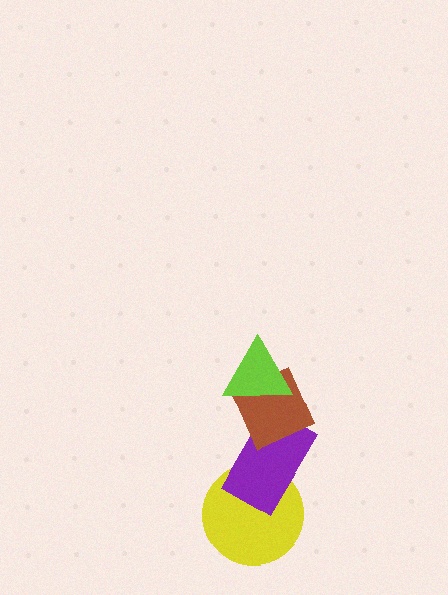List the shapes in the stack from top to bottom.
From top to bottom: the lime triangle, the brown diamond, the purple rectangle, the yellow circle.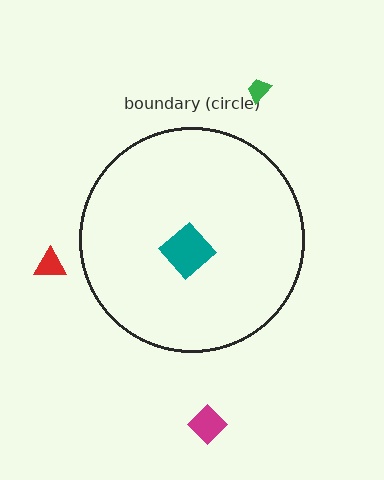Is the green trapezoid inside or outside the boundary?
Outside.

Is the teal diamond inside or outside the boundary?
Inside.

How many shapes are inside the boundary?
1 inside, 3 outside.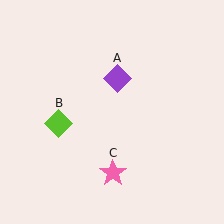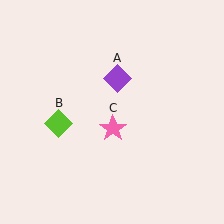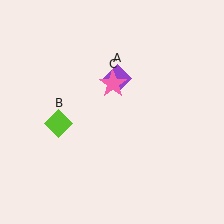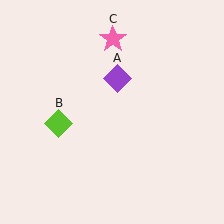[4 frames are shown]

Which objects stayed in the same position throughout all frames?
Purple diamond (object A) and lime diamond (object B) remained stationary.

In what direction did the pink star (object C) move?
The pink star (object C) moved up.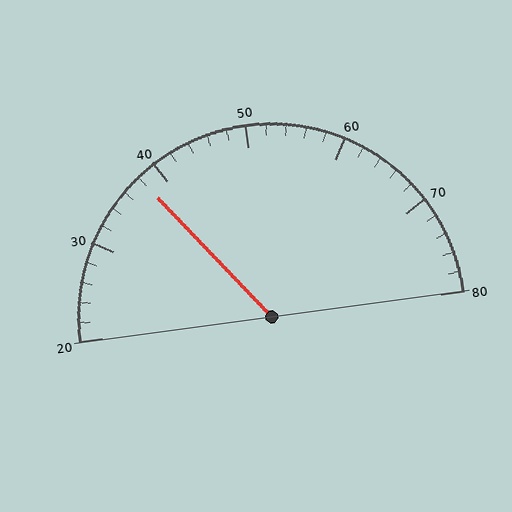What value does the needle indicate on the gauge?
The needle indicates approximately 38.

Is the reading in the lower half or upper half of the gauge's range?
The reading is in the lower half of the range (20 to 80).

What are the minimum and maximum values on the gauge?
The gauge ranges from 20 to 80.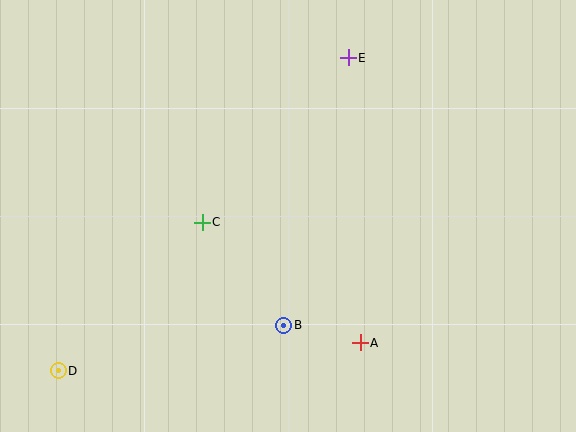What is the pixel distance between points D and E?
The distance between D and E is 427 pixels.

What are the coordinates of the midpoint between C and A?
The midpoint between C and A is at (281, 282).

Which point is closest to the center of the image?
Point C at (202, 222) is closest to the center.